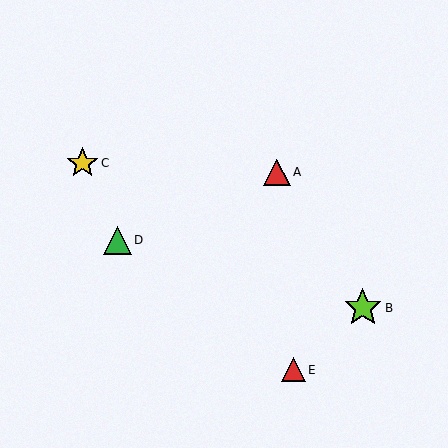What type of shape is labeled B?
Shape B is a lime star.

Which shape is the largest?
The lime star (labeled B) is the largest.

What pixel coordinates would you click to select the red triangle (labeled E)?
Click at (293, 370) to select the red triangle E.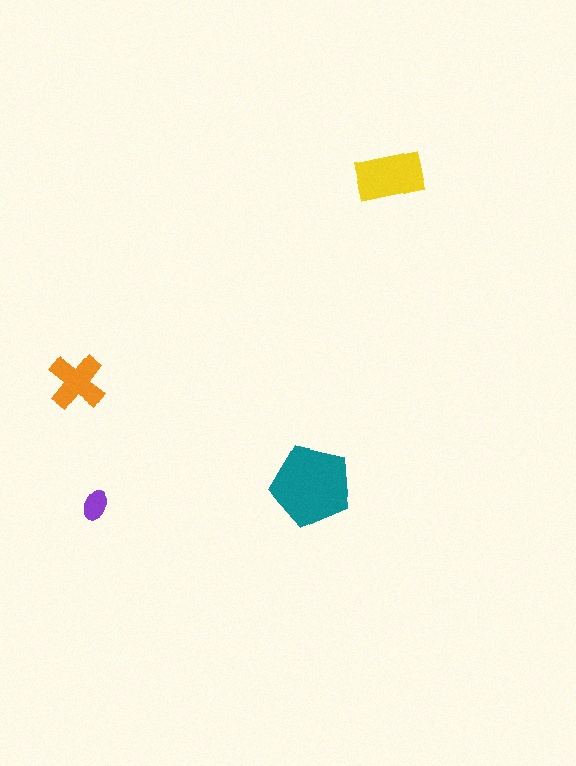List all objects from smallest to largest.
The purple ellipse, the orange cross, the yellow rectangle, the teal pentagon.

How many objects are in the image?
There are 4 objects in the image.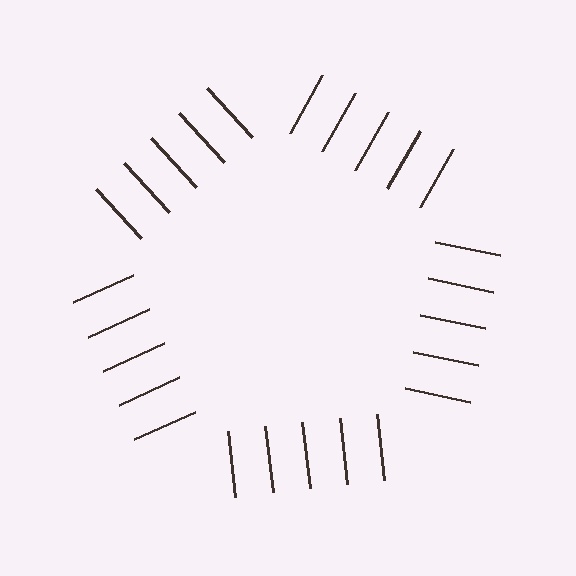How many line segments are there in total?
25 — 5 along each of the 5 edges.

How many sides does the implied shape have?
5 sides — the line-ends trace a pentagon.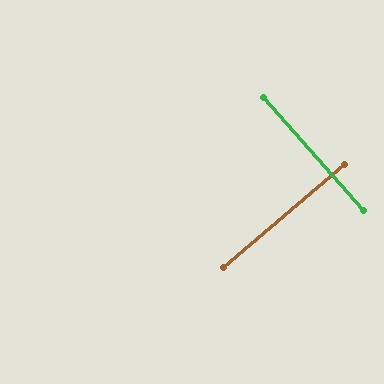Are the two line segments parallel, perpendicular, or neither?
Perpendicular — they meet at approximately 89°.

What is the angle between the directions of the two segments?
Approximately 89 degrees.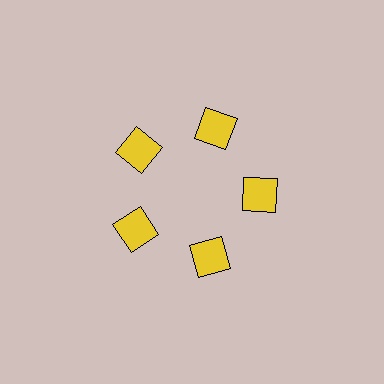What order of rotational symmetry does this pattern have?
This pattern has 5-fold rotational symmetry.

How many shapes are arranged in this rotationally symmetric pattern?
There are 5 shapes, arranged in 5 groups of 1.